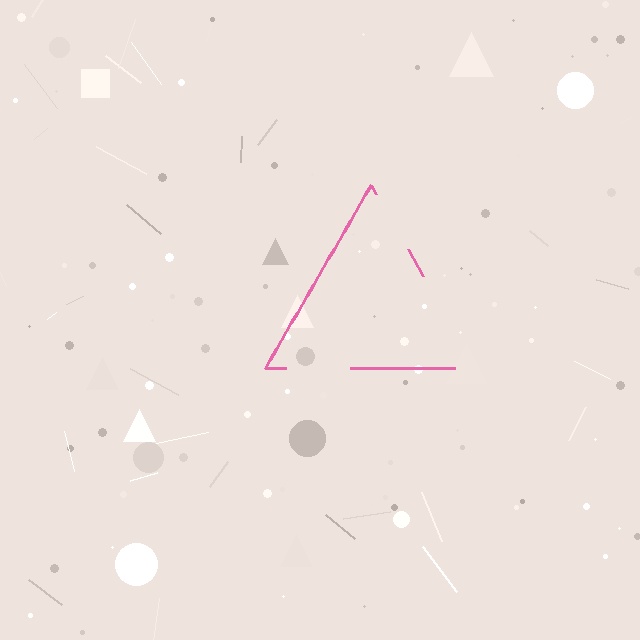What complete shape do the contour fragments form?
The contour fragments form a triangle.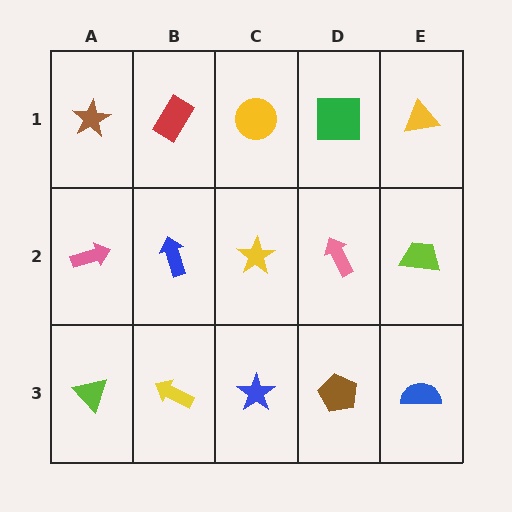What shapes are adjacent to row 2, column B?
A red rectangle (row 1, column B), a yellow arrow (row 3, column B), a pink arrow (row 2, column A), a yellow star (row 2, column C).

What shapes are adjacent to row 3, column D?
A pink arrow (row 2, column D), a blue star (row 3, column C), a blue semicircle (row 3, column E).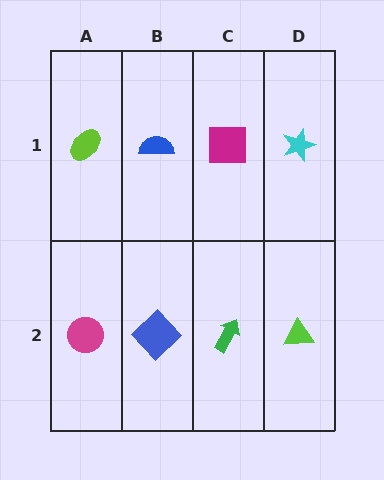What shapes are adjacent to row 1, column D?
A lime triangle (row 2, column D), a magenta square (row 1, column C).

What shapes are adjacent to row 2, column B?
A blue semicircle (row 1, column B), a magenta circle (row 2, column A), a green arrow (row 2, column C).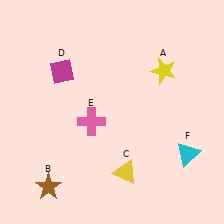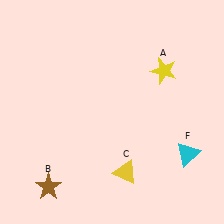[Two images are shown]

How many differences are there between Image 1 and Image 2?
There are 2 differences between the two images.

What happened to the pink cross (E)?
The pink cross (E) was removed in Image 2. It was in the bottom-left area of Image 1.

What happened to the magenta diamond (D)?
The magenta diamond (D) was removed in Image 2. It was in the top-left area of Image 1.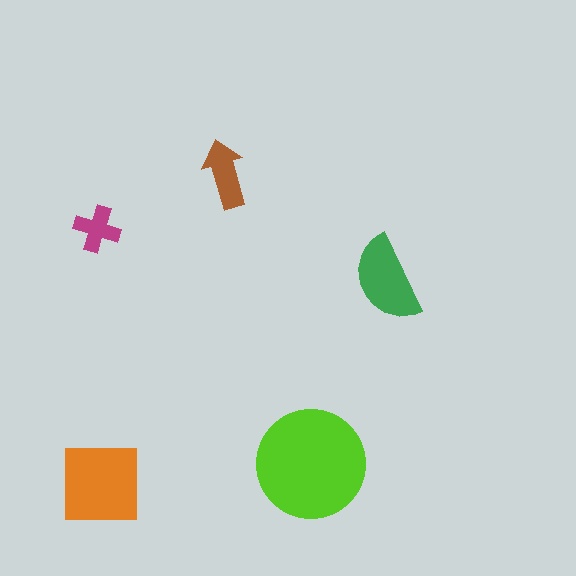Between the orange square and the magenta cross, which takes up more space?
The orange square.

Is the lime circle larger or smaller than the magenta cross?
Larger.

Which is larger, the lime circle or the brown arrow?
The lime circle.